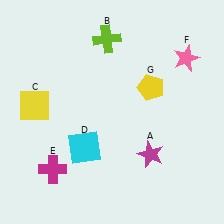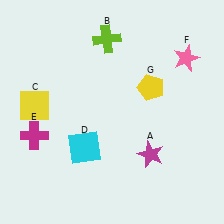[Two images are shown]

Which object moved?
The magenta cross (E) moved up.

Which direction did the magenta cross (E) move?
The magenta cross (E) moved up.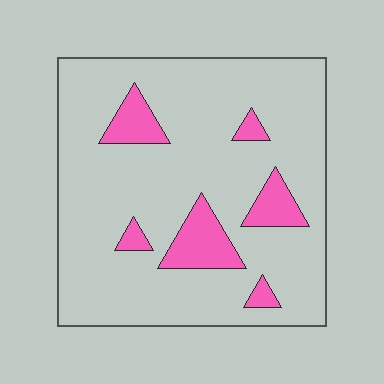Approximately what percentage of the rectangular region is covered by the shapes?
Approximately 15%.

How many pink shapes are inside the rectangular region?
6.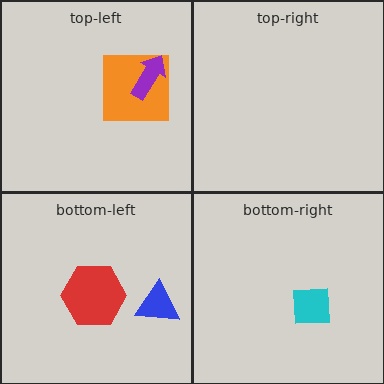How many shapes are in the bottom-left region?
2.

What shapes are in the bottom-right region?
The cyan square.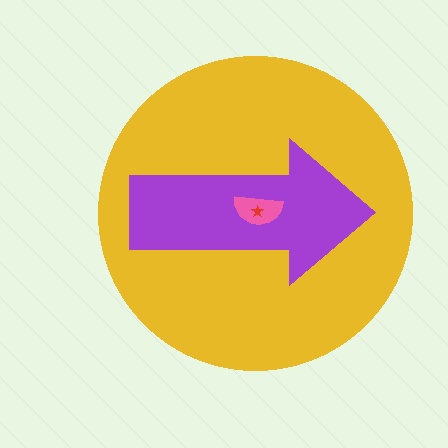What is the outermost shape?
The yellow circle.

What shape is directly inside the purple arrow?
The pink semicircle.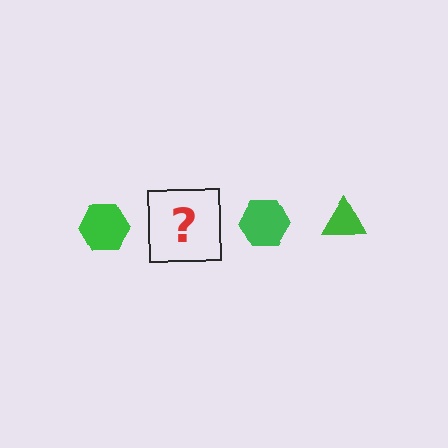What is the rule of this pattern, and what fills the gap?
The rule is that the pattern cycles through hexagon, triangle shapes in green. The gap should be filled with a green triangle.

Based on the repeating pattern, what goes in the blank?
The blank should be a green triangle.